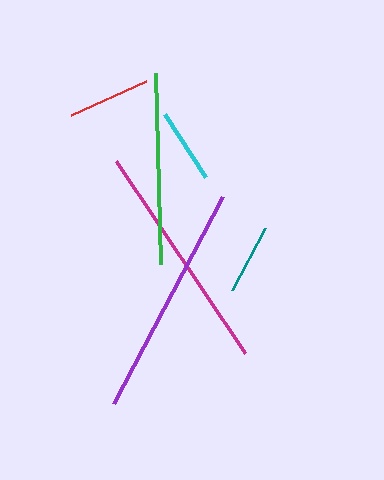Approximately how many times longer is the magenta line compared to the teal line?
The magenta line is approximately 3.3 times the length of the teal line.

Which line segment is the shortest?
The teal line is the shortest at approximately 71 pixels.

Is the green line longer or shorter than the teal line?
The green line is longer than the teal line.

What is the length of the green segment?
The green segment is approximately 191 pixels long.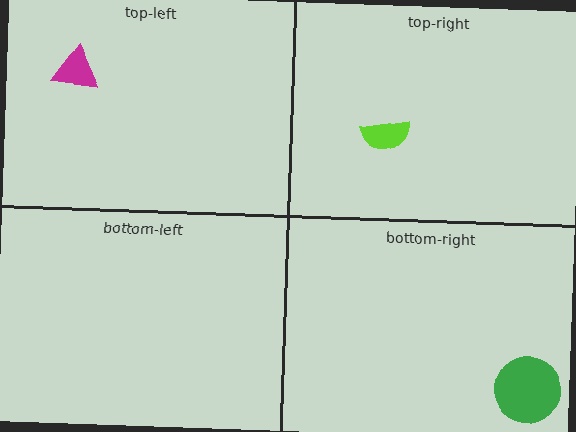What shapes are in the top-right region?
The lime semicircle.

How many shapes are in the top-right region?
1.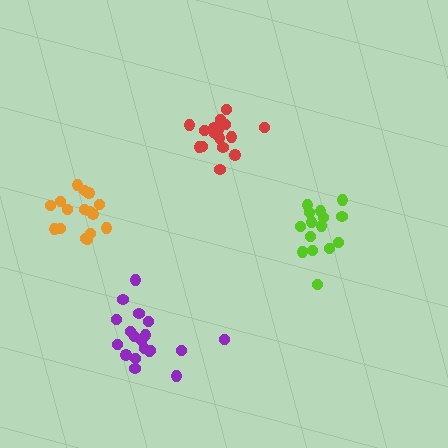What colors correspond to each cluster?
The clusters are colored: lime, red, orange, purple.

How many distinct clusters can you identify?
There are 4 distinct clusters.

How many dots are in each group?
Group 1: 15 dots, Group 2: 17 dots, Group 3: 16 dots, Group 4: 19 dots (67 total).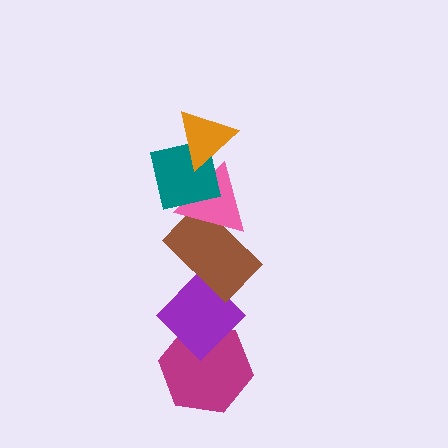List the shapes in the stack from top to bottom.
From top to bottom: the orange triangle, the teal square, the pink triangle, the brown rectangle, the purple diamond, the magenta hexagon.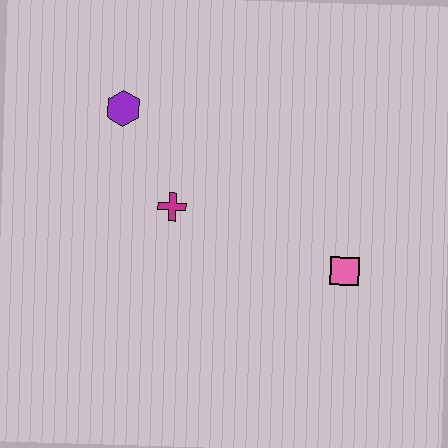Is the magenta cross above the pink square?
Yes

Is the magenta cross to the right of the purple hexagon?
Yes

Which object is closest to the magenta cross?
The purple hexagon is closest to the magenta cross.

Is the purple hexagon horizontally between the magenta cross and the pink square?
No